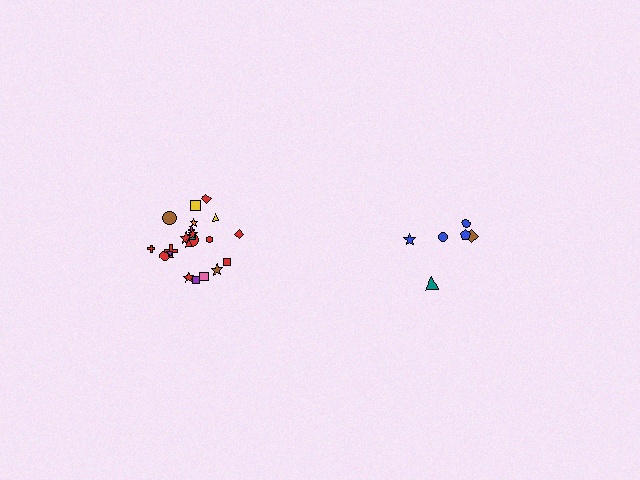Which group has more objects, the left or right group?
The left group.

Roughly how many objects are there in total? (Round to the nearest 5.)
Roughly 30 objects in total.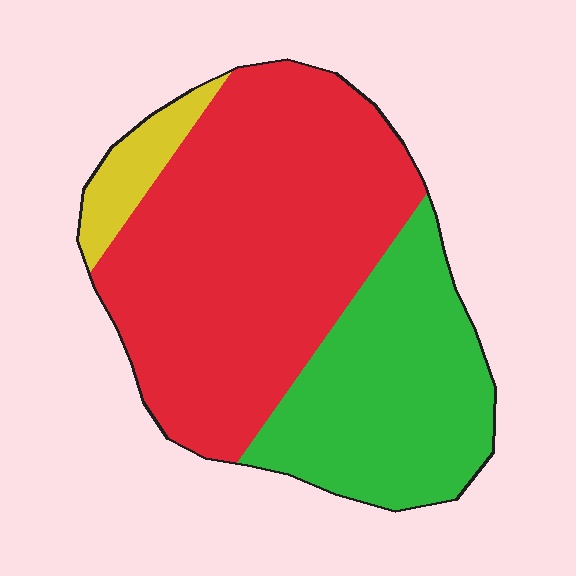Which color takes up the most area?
Red, at roughly 60%.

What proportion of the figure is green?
Green takes up between a sixth and a third of the figure.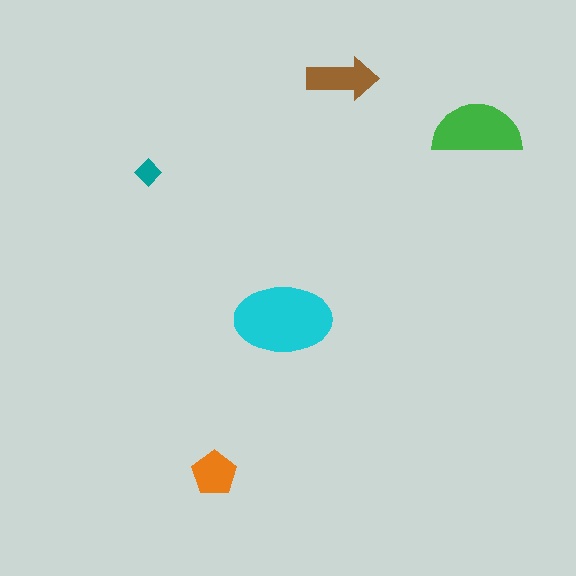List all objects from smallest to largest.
The teal diamond, the orange pentagon, the brown arrow, the green semicircle, the cyan ellipse.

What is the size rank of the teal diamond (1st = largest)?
5th.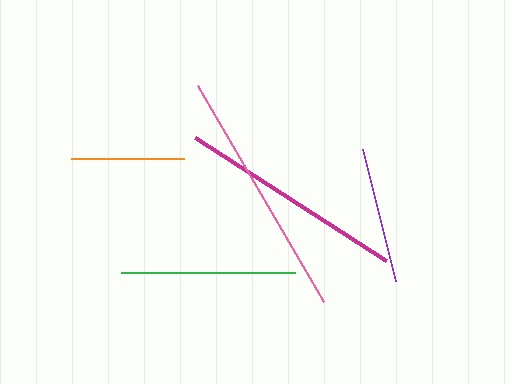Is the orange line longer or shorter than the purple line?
The purple line is longer than the orange line.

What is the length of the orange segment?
The orange segment is approximately 112 pixels long.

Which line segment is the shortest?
The orange line is the shortest at approximately 112 pixels.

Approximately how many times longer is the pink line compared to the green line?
The pink line is approximately 1.4 times the length of the green line.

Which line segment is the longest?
The pink line is the longest at approximately 250 pixels.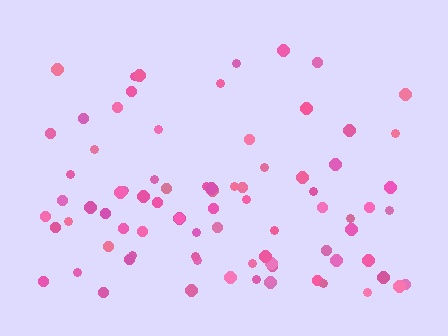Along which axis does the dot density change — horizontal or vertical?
Vertical.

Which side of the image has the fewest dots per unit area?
The top.